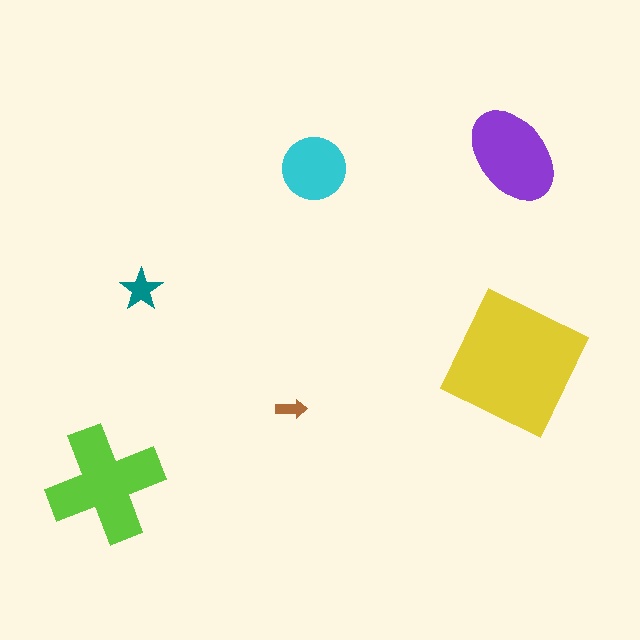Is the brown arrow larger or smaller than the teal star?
Smaller.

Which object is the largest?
The yellow square.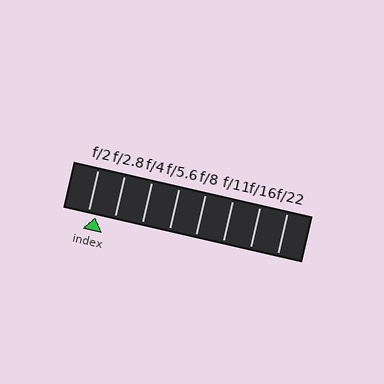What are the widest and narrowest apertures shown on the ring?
The widest aperture shown is f/2 and the narrowest is f/22.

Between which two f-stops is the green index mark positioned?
The index mark is between f/2 and f/2.8.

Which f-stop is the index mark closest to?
The index mark is closest to f/2.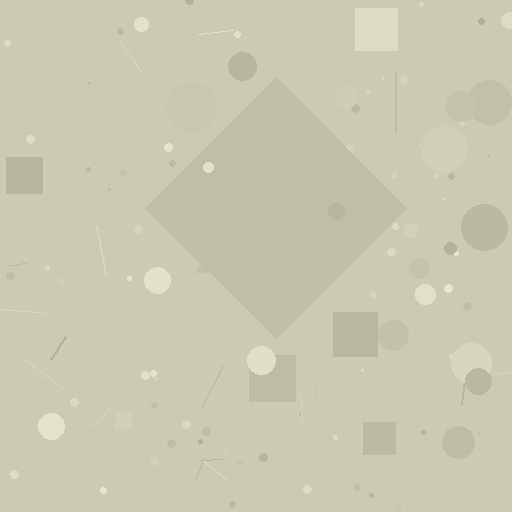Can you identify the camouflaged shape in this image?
The camouflaged shape is a diamond.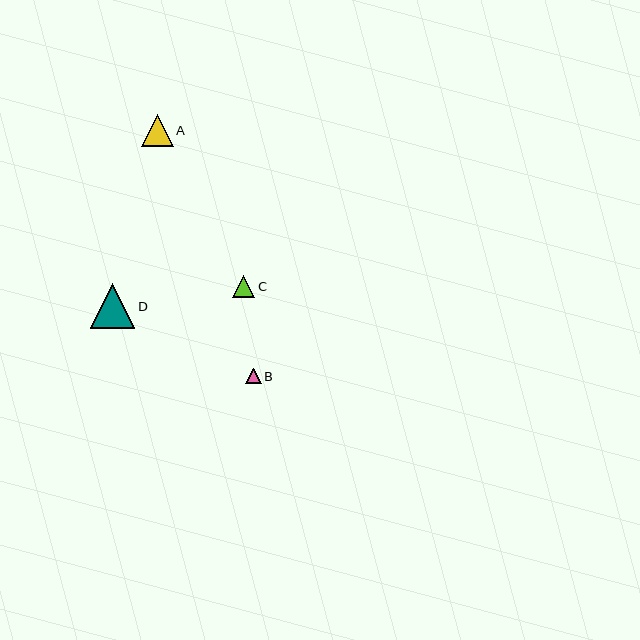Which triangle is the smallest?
Triangle B is the smallest with a size of approximately 15 pixels.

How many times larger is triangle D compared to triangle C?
Triangle D is approximately 2.0 times the size of triangle C.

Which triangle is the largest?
Triangle D is the largest with a size of approximately 44 pixels.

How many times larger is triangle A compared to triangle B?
Triangle A is approximately 2.1 times the size of triangle B.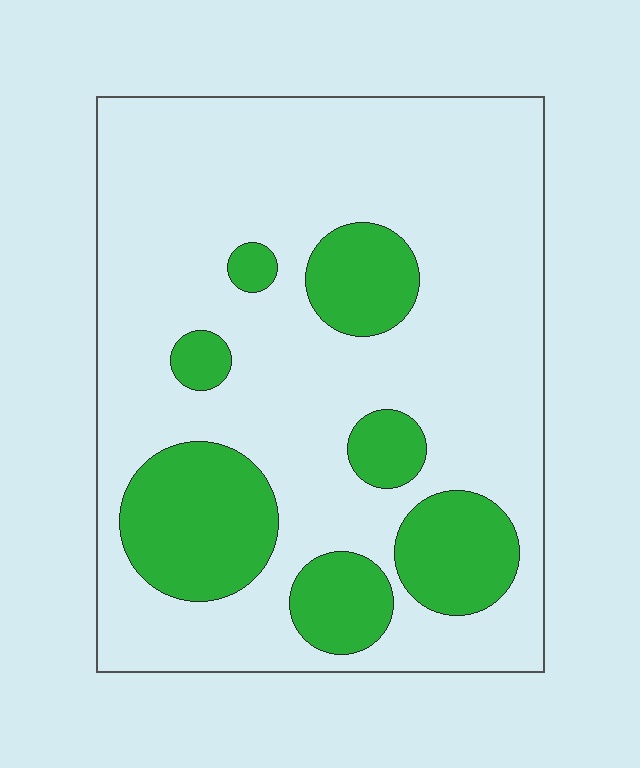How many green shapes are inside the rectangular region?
7.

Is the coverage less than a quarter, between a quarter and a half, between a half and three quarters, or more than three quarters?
Less than a quarter.